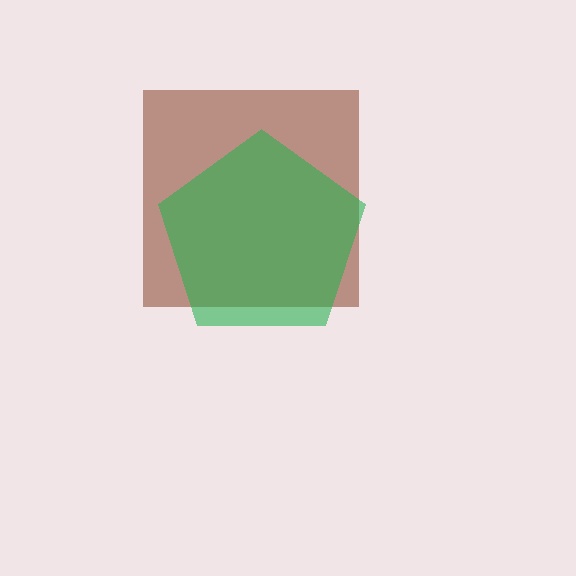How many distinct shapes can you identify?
There are 2 distinct shapes: a brown square, a green pentagon.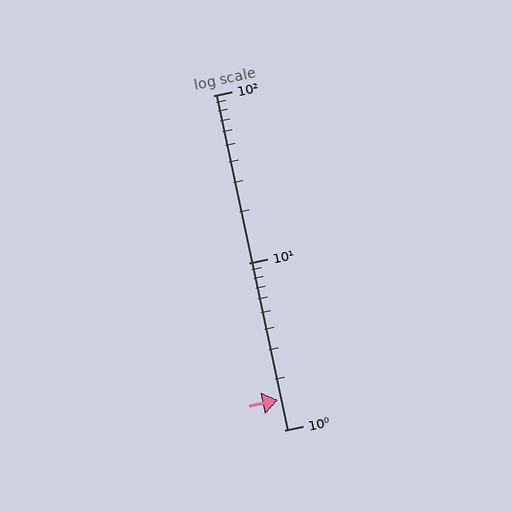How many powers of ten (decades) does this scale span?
The scale spans 2 decades, from 1 to 100.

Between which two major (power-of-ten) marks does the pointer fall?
The pointer is between 1 and 10.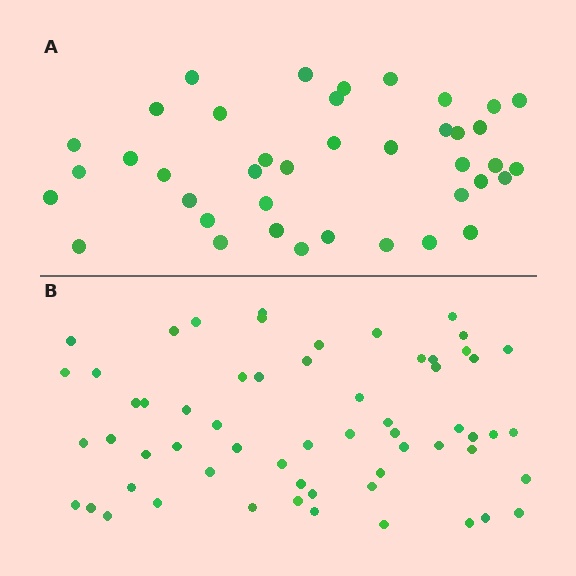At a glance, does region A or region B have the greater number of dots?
Region B (the bottom region) has more dots.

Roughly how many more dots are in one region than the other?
Region B has approximately 20 more dots than region A.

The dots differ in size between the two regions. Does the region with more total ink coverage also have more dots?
No. Region A has more total ink coverage because its dots are larger, but region B actually contains more individual dots. Total area can be misleading — the number of items is what matters here.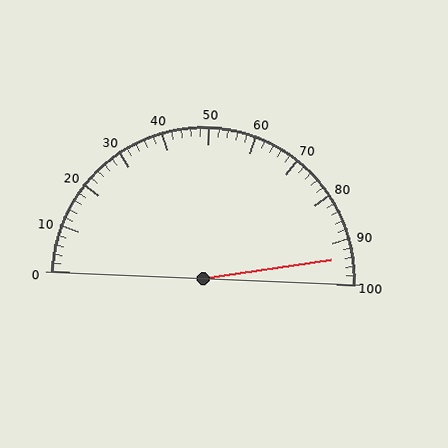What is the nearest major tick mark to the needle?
The nearest major tick mark is 90.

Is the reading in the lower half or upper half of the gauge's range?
The reading is in the upper half of the range (0 to 100).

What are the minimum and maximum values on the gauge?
The gauge ranges from 0 to 100.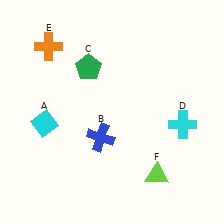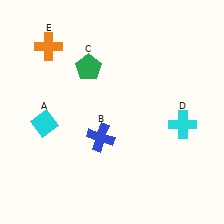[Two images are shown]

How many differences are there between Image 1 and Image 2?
There is 1 difference between the two images.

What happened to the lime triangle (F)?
The lime triangle (F) was removed in Image 2. It was in the bottom-right area of Image 1.